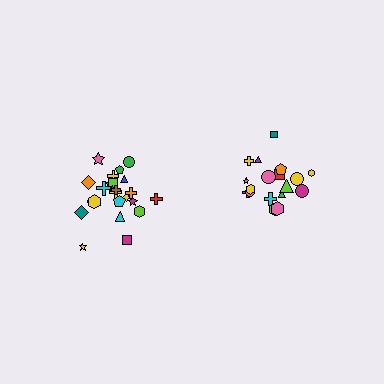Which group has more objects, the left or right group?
The left group.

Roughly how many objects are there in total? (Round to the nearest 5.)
Roughly 45 objects in total.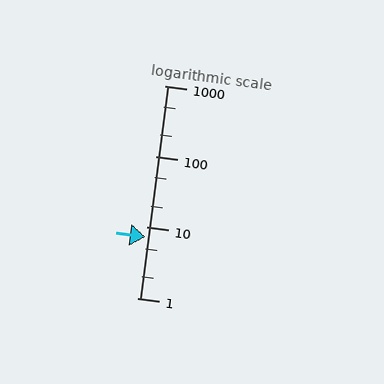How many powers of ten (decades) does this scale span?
The scale spans 3 decades, from 1 to 1000.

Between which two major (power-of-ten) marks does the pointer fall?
The pointer is between 1 and 10.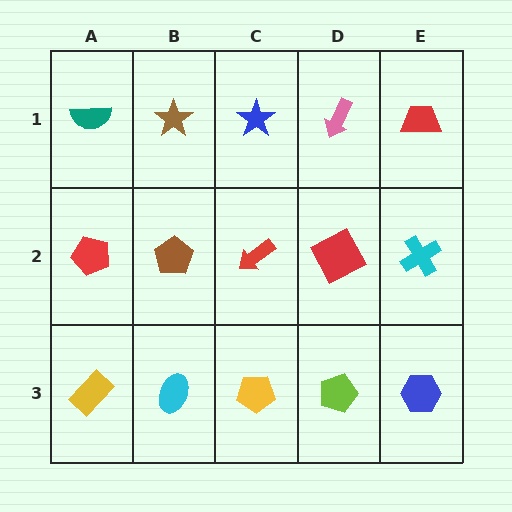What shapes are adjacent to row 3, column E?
A cyan cross (row 2, column E), a lime pentagon (row 3, column D).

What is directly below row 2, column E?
A blue hexagon.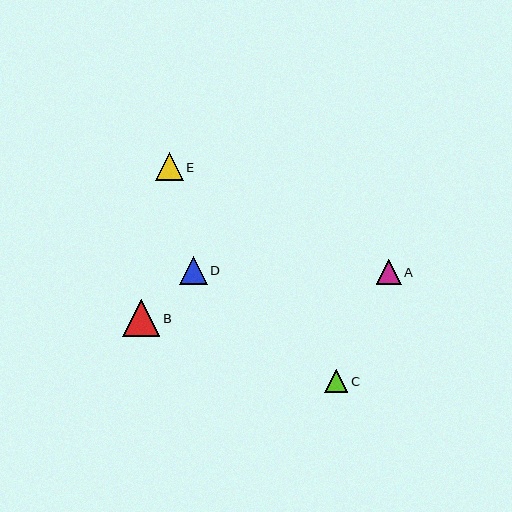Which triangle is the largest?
Triangle B is the largest with a size of approximately 37 pixels.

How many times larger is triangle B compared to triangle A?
Triangle B is approximately 1.5 times the size of triangle A.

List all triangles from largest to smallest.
From largest to smallest: B, D, E, A, C.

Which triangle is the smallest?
Triangle C is the smallest with a size of approximately 23 pixels.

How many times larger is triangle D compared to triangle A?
Triangle D is approximately 1.1 times the size of triangle A.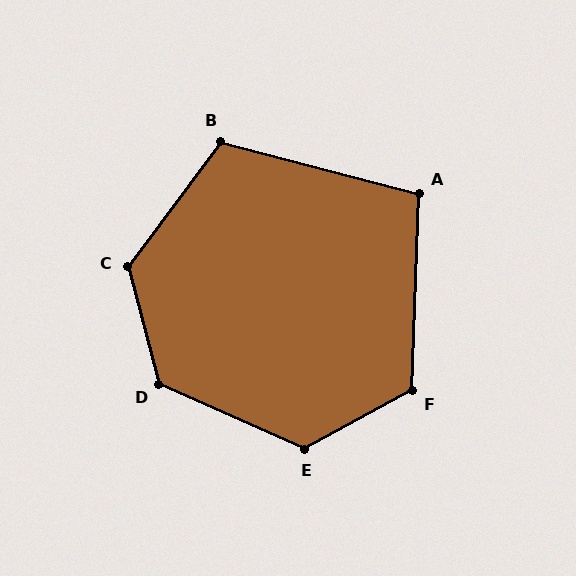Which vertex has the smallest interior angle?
A, at approximately 103 degrees.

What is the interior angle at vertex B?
Approximately 112 degrees (obtuse).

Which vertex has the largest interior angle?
C, at approximately 129 degrees.